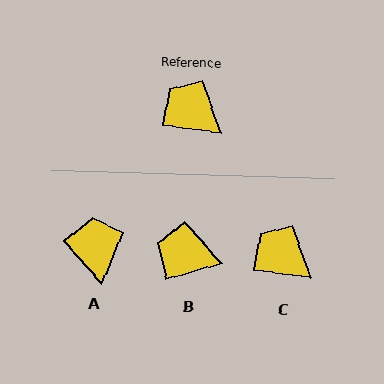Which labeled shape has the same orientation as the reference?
C.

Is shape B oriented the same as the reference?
No, it is off by about 24 degrees.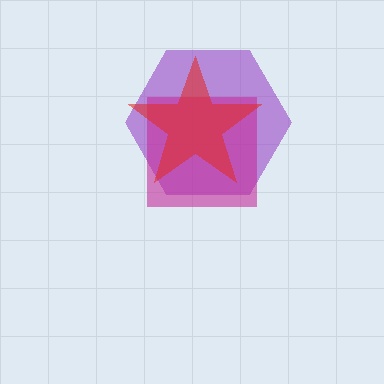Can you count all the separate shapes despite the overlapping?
Yes, there are 3 separate shapes.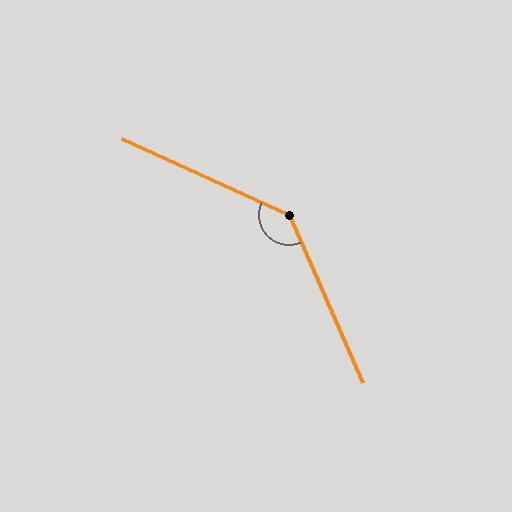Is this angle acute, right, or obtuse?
It is obtuse.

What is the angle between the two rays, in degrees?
Approximately 138 degrees.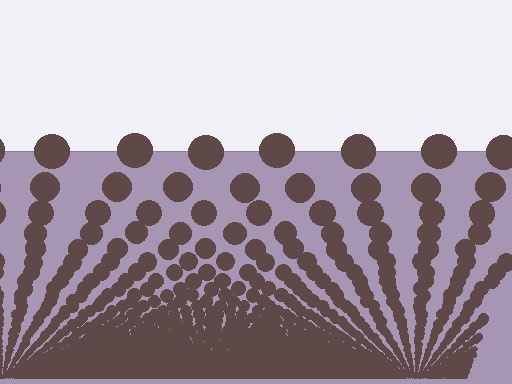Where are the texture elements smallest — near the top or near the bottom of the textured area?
Near the bottom.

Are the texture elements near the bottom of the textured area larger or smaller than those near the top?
Smaller. The gradient is inverted — elements near the bottom are smaller and denser.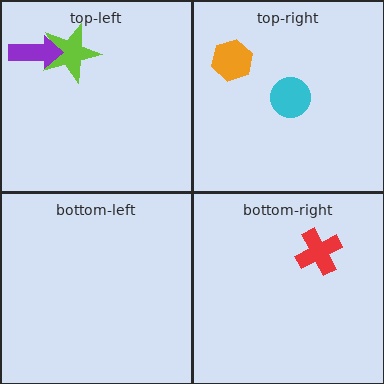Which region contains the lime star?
The top-left region.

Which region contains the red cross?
The bottom-right region.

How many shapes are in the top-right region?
2.